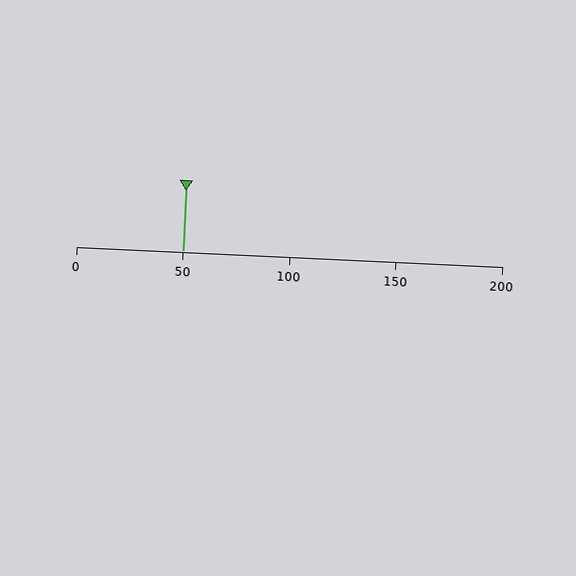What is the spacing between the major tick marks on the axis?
The major ticks are spaced 50 apart.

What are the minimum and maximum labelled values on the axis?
The axis runs from 0 to 200.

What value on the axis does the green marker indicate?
The marker indicates approximately 50.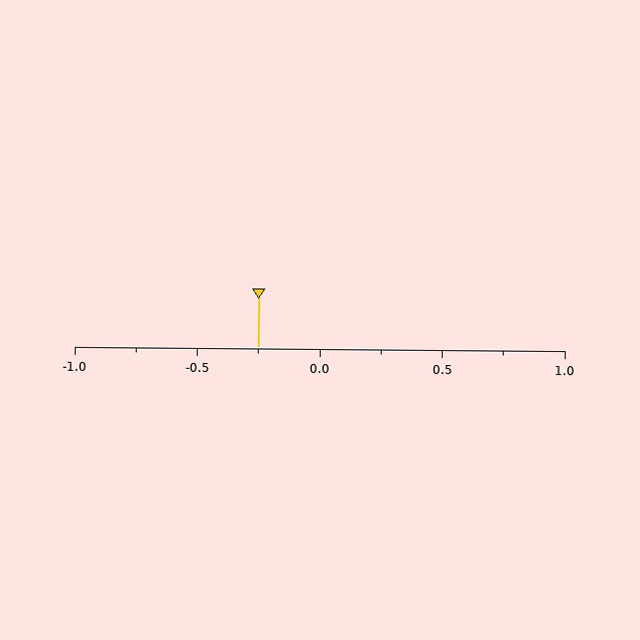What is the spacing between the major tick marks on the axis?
The major ticks are spaced 0.5 apart.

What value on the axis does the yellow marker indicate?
The marker indicates approximately -0.25.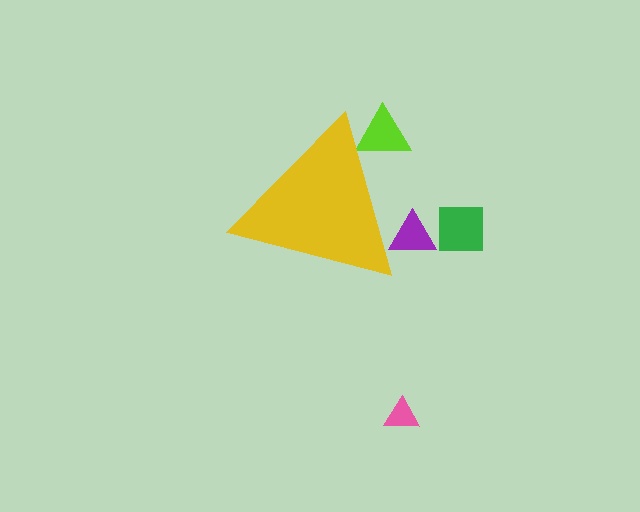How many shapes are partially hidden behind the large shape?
2 shapes are partially hidden.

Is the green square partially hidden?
No, the green square is fully visible.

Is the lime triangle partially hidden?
Yes, the lime triangle is partially hidden behind the yellow triangle.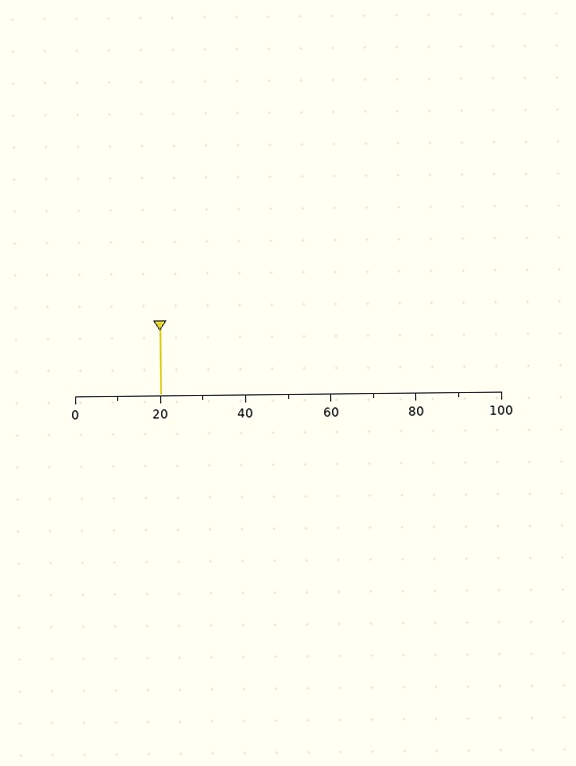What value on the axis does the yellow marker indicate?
The marker indicates approximately 20.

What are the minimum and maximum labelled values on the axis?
The axis runs from 0 to 100.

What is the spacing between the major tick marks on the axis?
The major ticks are spaced 20 apart.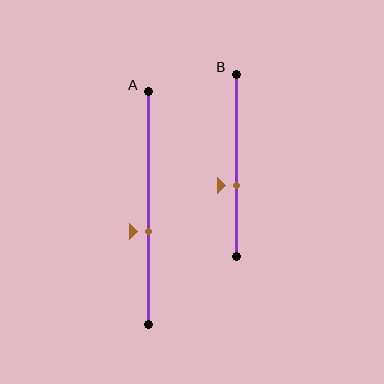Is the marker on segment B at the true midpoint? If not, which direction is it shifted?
No, the marker on segment B is shifted downward by about 11% of the segment length.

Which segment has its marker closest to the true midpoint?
Segment A has its marker closest to the true midpoint.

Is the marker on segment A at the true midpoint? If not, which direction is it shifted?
No, the marker on segment A is shifted downward by about 10% of the segment length.